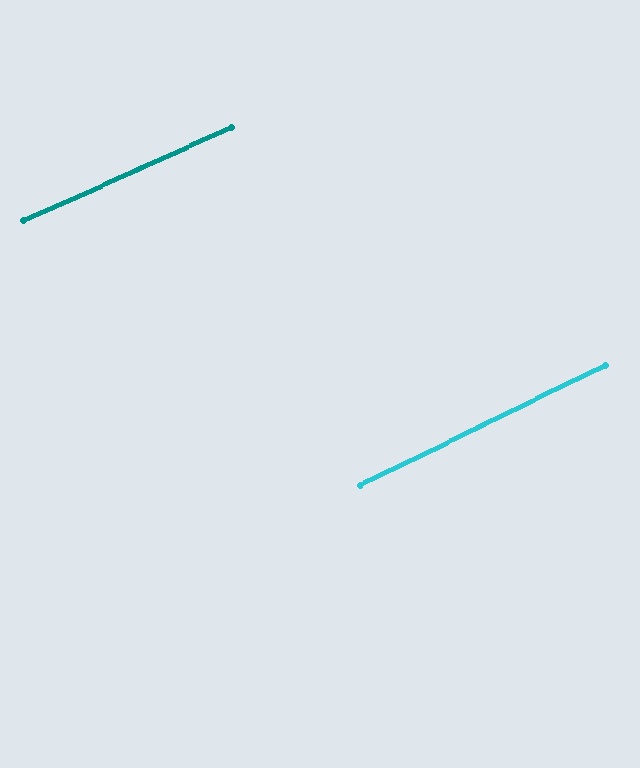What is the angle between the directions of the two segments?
Approximately 2 degrees.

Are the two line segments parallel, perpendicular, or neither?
Parallel — their directions differ by only 1.9°.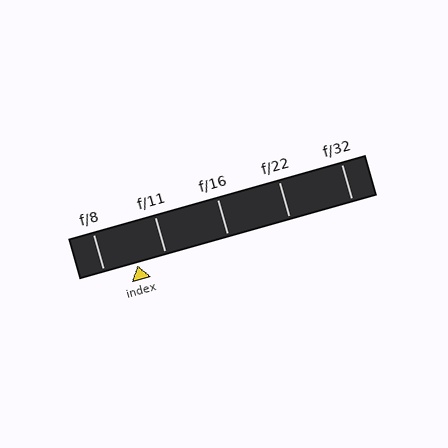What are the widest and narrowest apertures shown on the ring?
The widest aperture shown is f/8 and the narrowest is f/32.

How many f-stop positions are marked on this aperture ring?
There are 5 f-stop positions marked.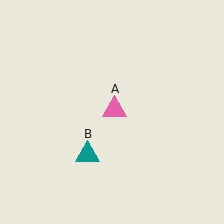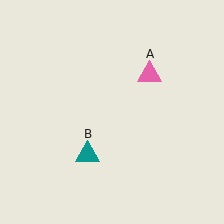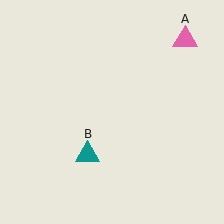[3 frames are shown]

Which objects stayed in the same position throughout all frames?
Teal triangle (object B) remained stationary.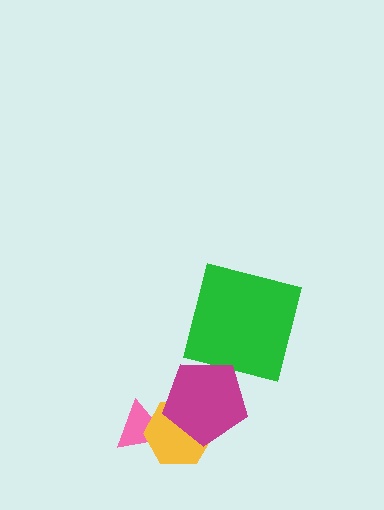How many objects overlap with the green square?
0 objects overlap with the green square.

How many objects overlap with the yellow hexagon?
2 objects overlap with the yellow hexagon.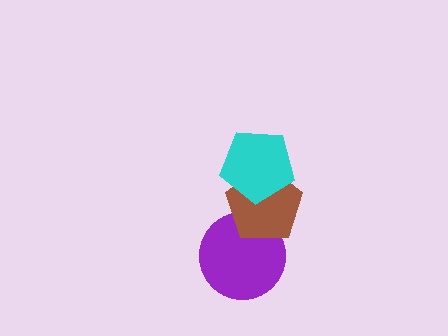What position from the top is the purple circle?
The purple circle is 3rd from the top.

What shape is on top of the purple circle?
The brown pentagon is on top of the purple circle.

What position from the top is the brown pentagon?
The brown pentagon is 2nd from the top.